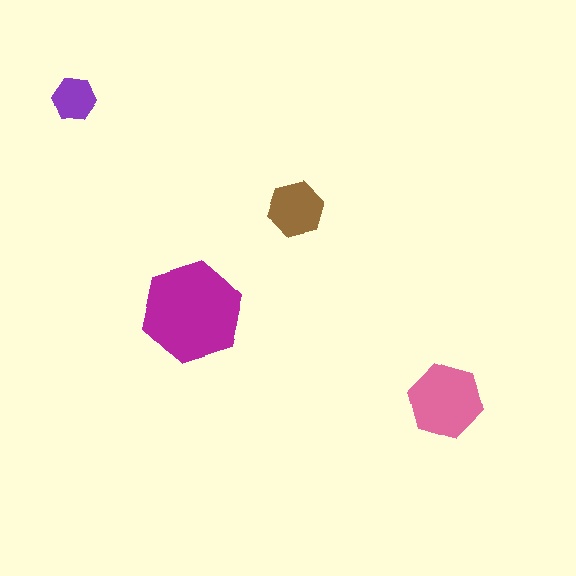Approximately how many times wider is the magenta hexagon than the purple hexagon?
About 2.5 times wider.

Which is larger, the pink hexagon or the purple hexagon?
The pink one.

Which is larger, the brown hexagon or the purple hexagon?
The brown one.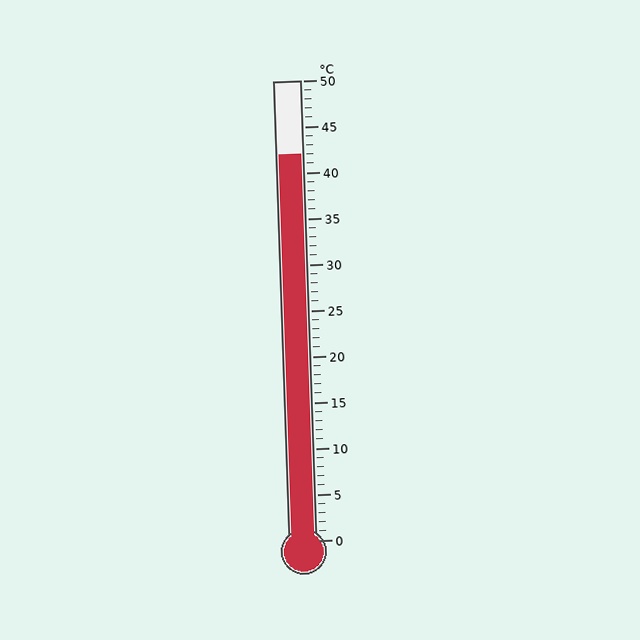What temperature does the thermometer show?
The thermometer shows approximately 42°C.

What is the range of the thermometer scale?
The thermometer scale ranges from 0°C to 50°C.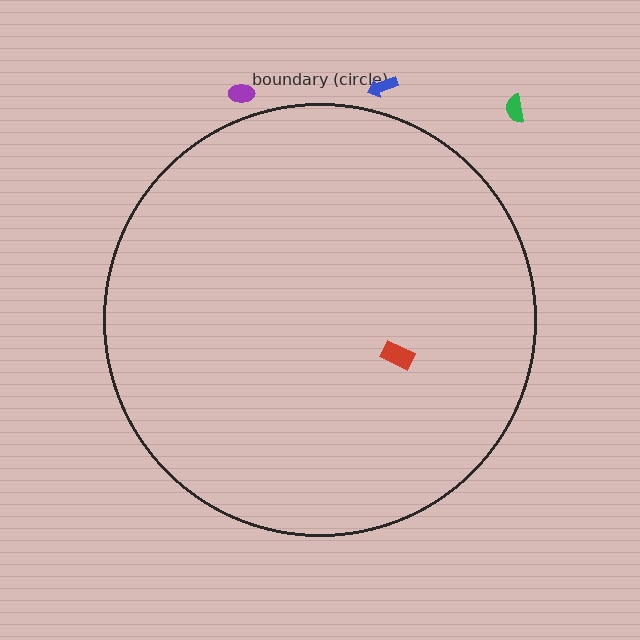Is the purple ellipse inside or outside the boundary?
Outside.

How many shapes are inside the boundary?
1 inside, 3 outside.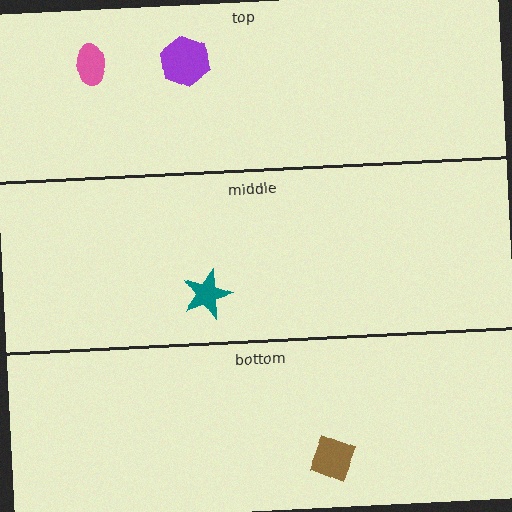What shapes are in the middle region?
The teal star.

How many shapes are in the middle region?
1.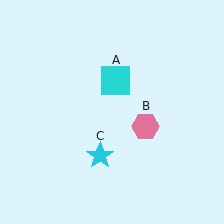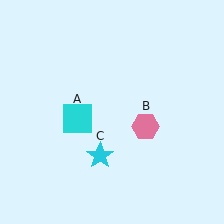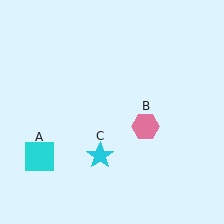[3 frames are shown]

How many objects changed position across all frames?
1 object changed position: cyan square (object A).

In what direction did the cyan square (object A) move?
The cyan square (object A) moved down and to the left.